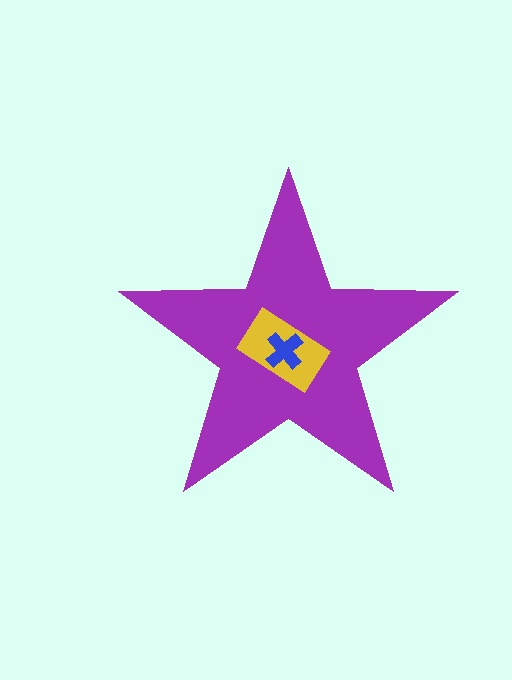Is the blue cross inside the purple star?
Yes.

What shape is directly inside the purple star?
The yellow rectangle.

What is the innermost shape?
The blue cross.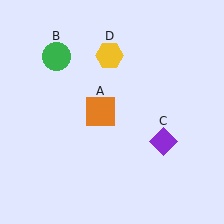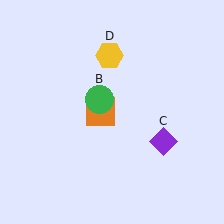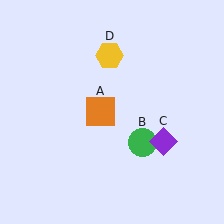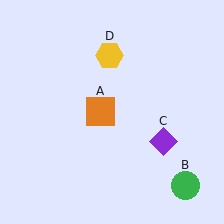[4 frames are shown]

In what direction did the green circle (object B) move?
The green circle (object B) moved down and to the right.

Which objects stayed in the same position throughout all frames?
Orange square (object A) and purple diamond (object C) and yellow hexagon (object D) remained stationary.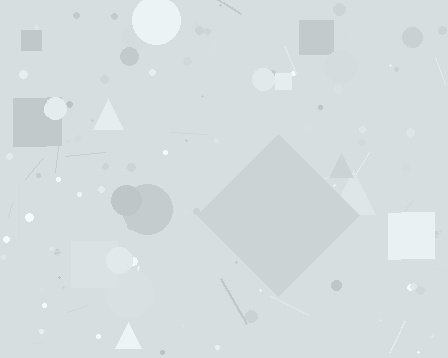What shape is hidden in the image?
A diamond is hidden in the image.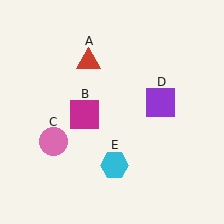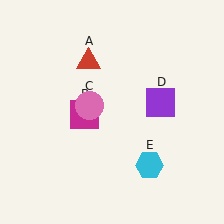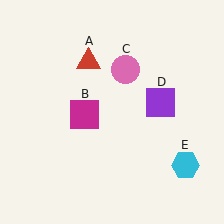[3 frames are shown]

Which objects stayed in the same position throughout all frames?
Red triangle (object A) and magenta square (object B) and purple square (object D) remained stationary.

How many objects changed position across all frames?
2 objects changed position: pink circle (object C), cyan hexagon (object E).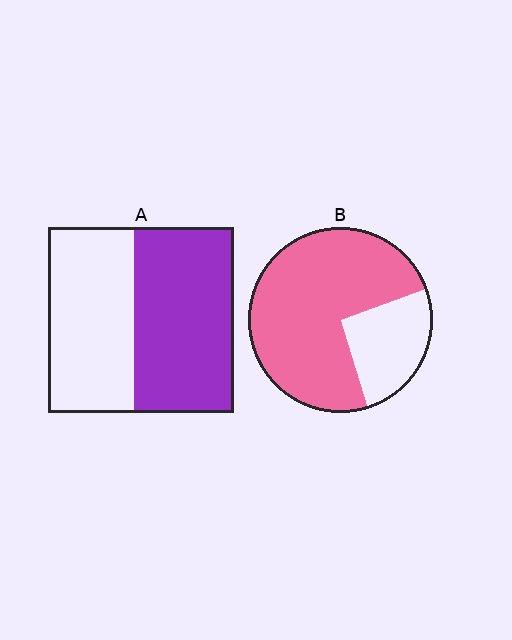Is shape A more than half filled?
Roughly half.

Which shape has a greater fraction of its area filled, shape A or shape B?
Shape B.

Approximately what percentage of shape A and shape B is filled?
A is approximately 55% and B is approximately 75%.